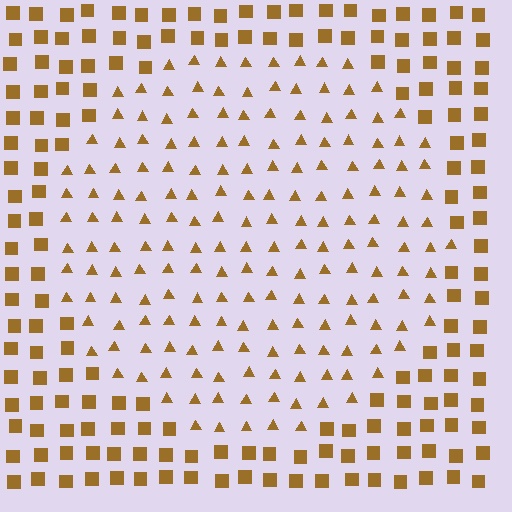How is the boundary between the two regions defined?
The boundary is defined by a change in element shape: triangles inside vs. squares outside. All elements share the same color and spacing.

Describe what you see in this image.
The image is filled with small brown elements arranged in a uniform grid. A circle-shaped region contains triangles, while the surrounding area contains squares. The boundary is defined purely by the change in element shape.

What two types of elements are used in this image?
The image uses triangles inside the circle region and squares outside it.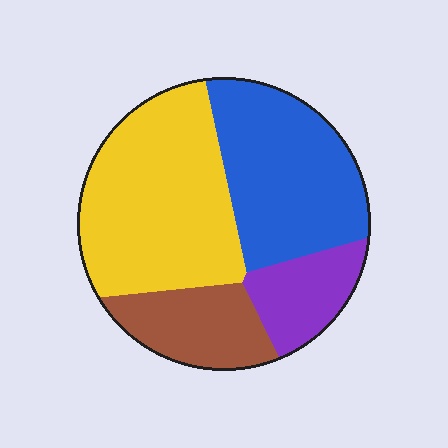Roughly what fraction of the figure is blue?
Blue covers around 30% of the figure.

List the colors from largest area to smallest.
From largest to smallest: yellow, blue, brown, purple.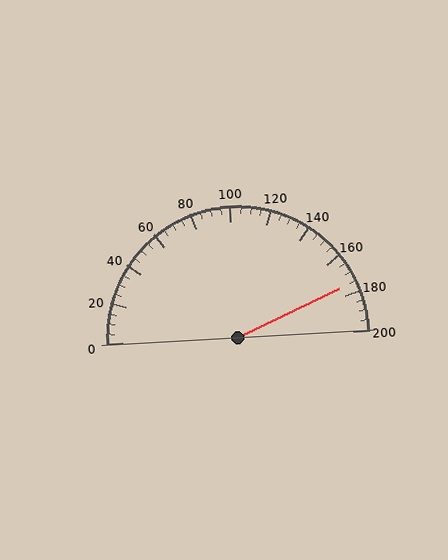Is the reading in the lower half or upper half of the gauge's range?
The reading is in the upper half of the range (0 to 200).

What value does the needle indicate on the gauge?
The needle indicates approximately 175.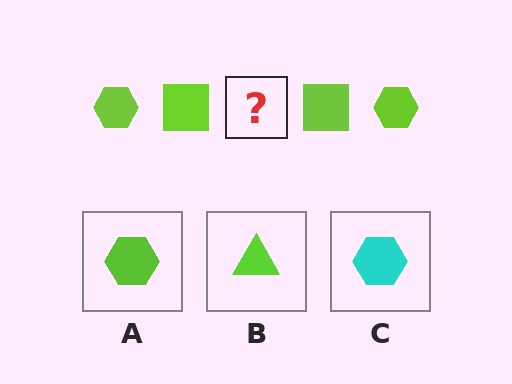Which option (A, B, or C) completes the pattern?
A.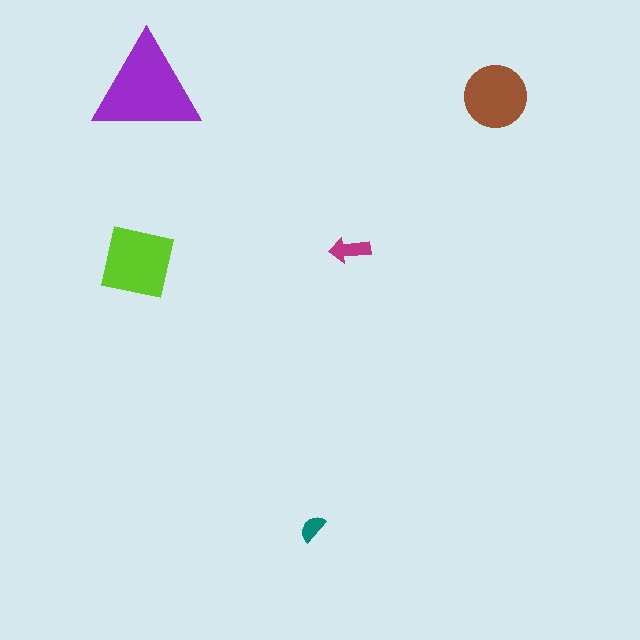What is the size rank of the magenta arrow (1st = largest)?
4th.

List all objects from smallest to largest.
The teal semicircle, the magenta arrow, the brown circle, the lime square, the purple triangle.